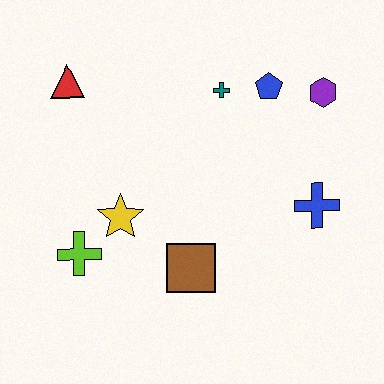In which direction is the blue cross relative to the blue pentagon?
The blue cross is below the blue pentagon.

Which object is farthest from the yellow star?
The purple hexagon is farthest from the yellow star.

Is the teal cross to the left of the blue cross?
Yes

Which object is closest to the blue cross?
The purple hexagon is closest to the blue cross.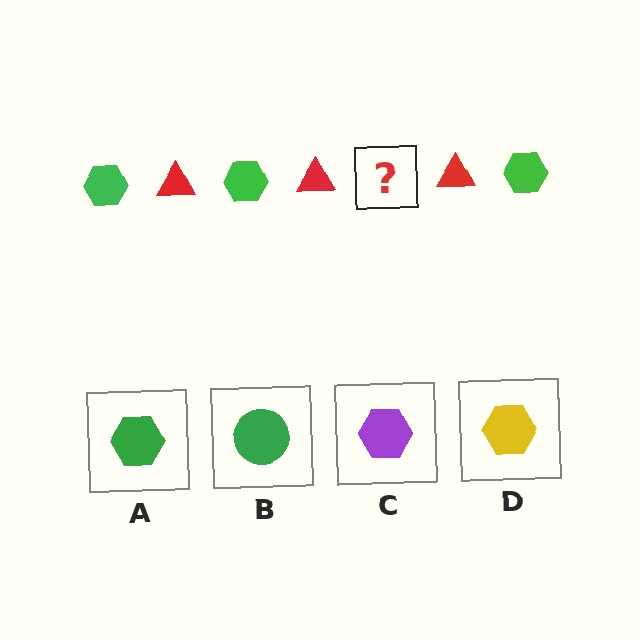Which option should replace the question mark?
Option A.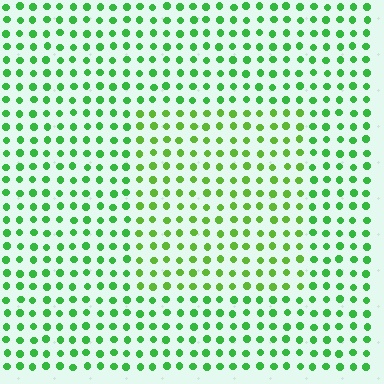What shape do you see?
I see a rectangle.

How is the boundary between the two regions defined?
The boundary is defined purely by a slight shift in hue (about 24 degrees). Spacing, size, and orientation are identical on both sides.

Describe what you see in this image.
The image is filled with small green elements in a uniform arrangement. A rectangle-shaped region is visible where the elements are tinted to a slightly different hue, forming a subtle color boundary.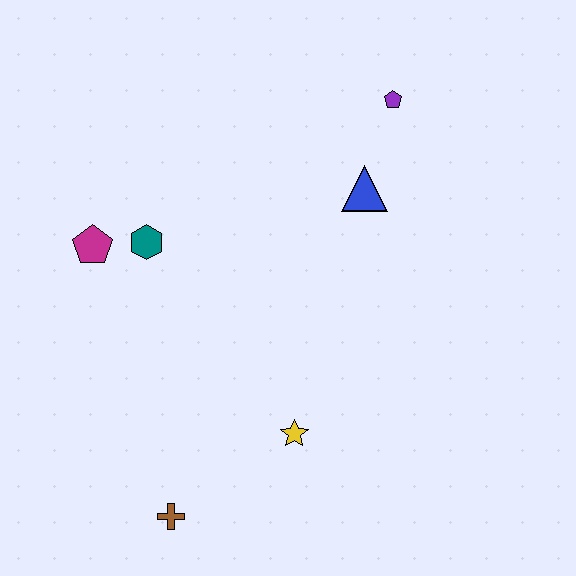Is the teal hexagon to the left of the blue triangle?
Yes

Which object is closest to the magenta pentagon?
The teal hexagon is closest to the magenta pentagon.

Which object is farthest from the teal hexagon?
The purple pentagon is farthest from the teal hexagon.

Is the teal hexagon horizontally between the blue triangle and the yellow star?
No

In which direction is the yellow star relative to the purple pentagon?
The yellow star is below the purple pentagon.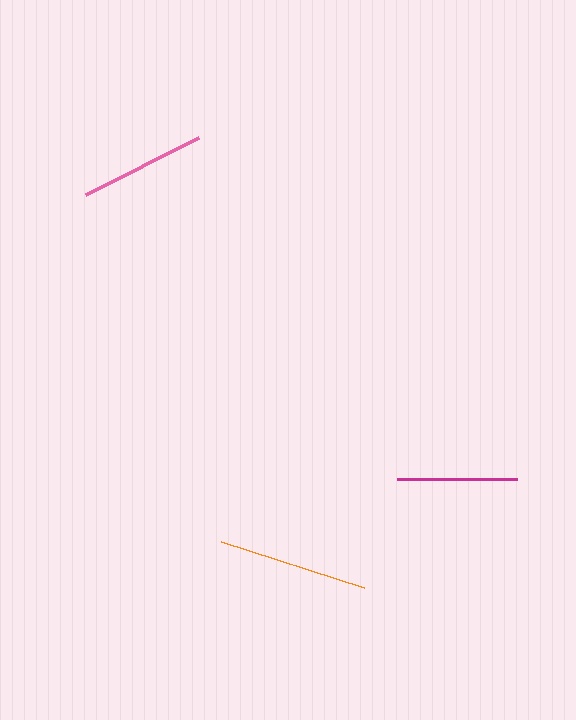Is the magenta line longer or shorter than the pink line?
The pink line is longer than the magenta line.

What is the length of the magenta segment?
The magenta segment is approximately 120 pixels long.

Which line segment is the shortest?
The magenta line is the shortest at approximately 120 pixels.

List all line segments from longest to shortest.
From longest to shortest: orange, pink, magenta.